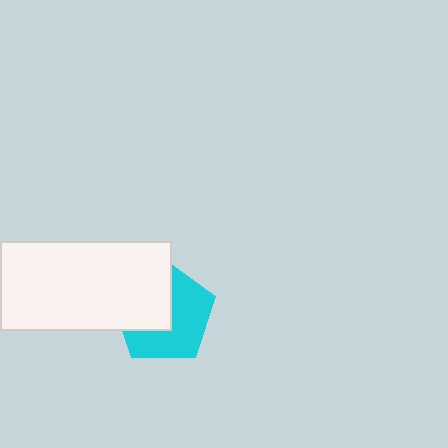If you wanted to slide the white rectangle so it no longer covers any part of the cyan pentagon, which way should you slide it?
Slide it toward the upper-left — that is the most direct way to separate the two shapes.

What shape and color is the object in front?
The object in front is a white rectangle.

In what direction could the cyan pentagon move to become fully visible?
The cyan pentagon could move toward the lower-right. That would shift it out from behind the white rectangle entirely.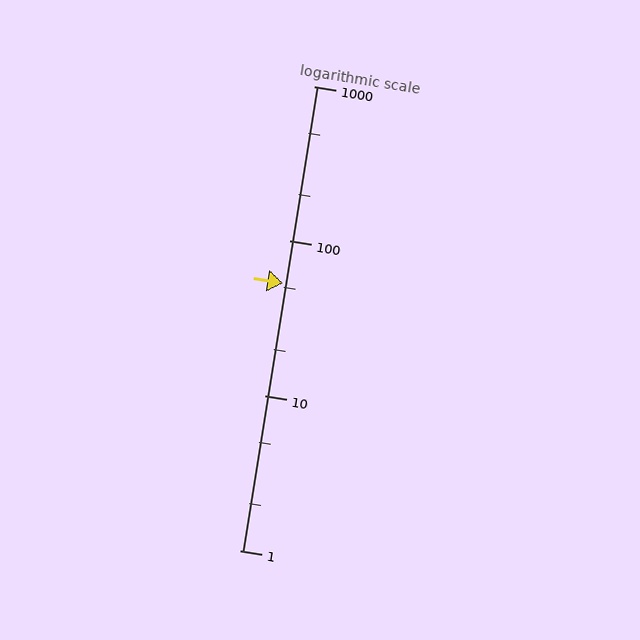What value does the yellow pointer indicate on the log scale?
The pointer indicates approximately 53.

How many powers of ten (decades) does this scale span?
The scale spans 3 decades, from 1 to 1000.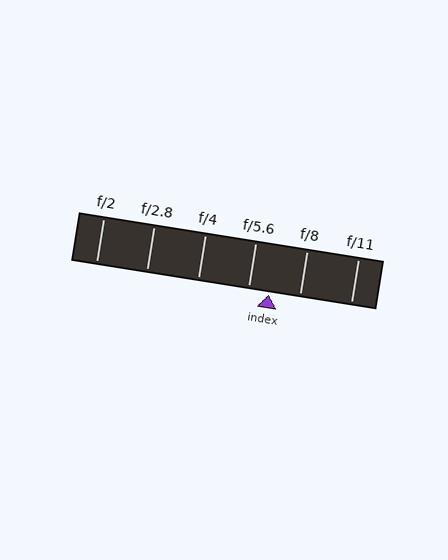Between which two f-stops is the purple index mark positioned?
The index mark is between f/5.6 and f/8.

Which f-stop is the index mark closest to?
The index mark is closest to f/5.6.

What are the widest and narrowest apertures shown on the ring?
The widest aperture shown is f/2 and the narrowest is f/11.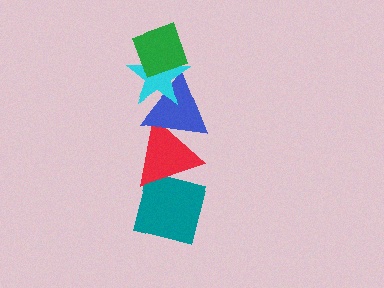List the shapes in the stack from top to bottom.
From top to bottom: the green diamond, the cyan star, the blue triangle, the red triangle, the teal square.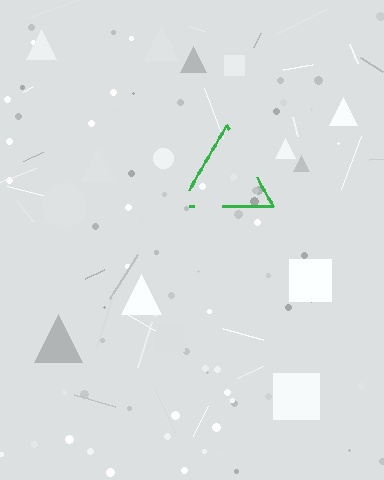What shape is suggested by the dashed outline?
The dashed outline suggests a triangle.